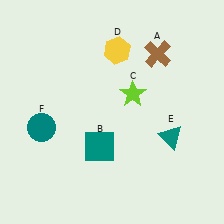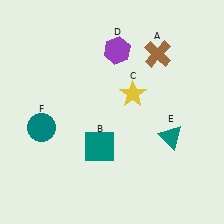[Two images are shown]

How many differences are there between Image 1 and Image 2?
There are 2 differences between the two images.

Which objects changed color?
C changed from lime to yellow. D changed from yellow to purple.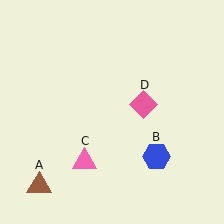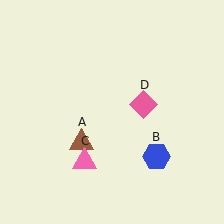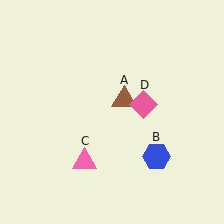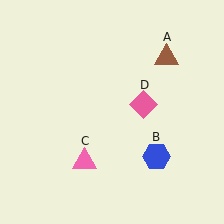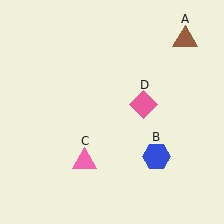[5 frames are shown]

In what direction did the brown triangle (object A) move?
The brown triangle (object A) moved up and to the right.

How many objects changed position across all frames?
1 object changed position: brown triangle (object A).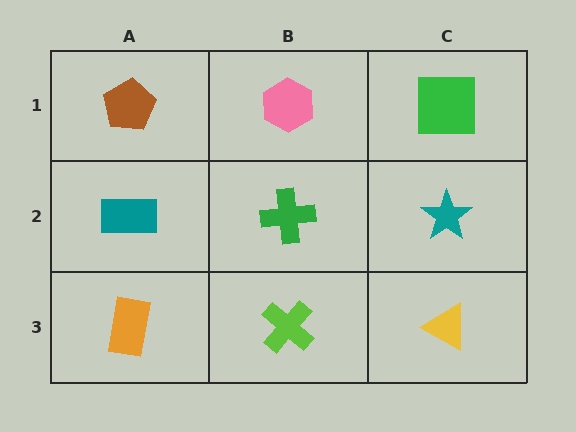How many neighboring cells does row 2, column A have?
3.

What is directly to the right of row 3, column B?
A yellow triangle.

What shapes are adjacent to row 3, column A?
A teal rectangle (row 2, column A), a lime cross (row 3, column B).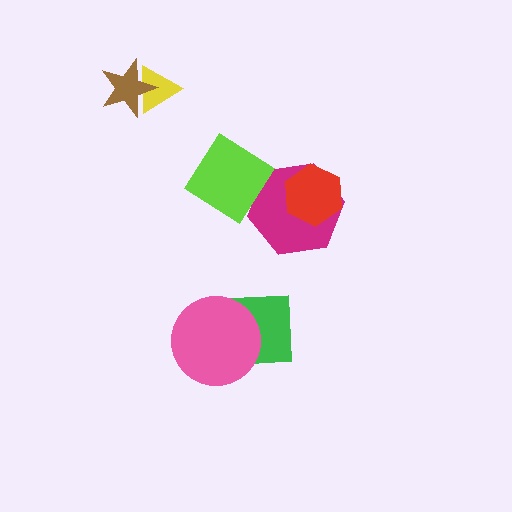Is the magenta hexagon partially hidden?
Yes, it is partially covered by another shape.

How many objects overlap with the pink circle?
1 object overlaps with the pink circle.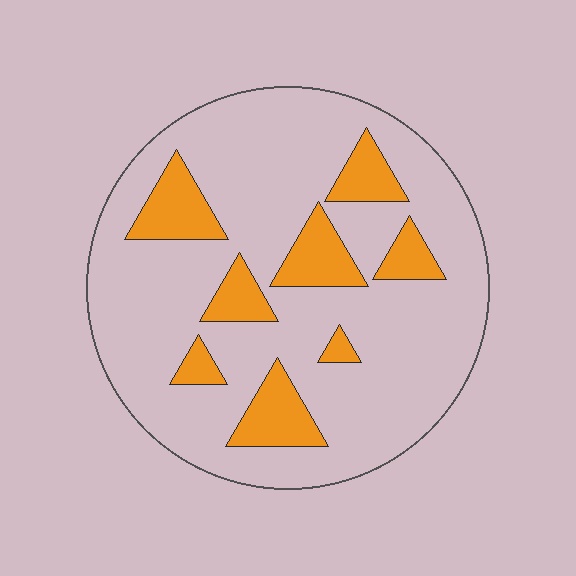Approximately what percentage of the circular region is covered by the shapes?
Approximately 20%.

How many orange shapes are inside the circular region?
8.